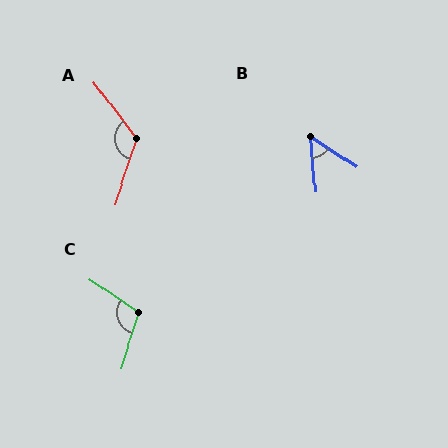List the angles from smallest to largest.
B (50°), C (107°), A (125°).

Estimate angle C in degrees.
Approximately 107 degrees.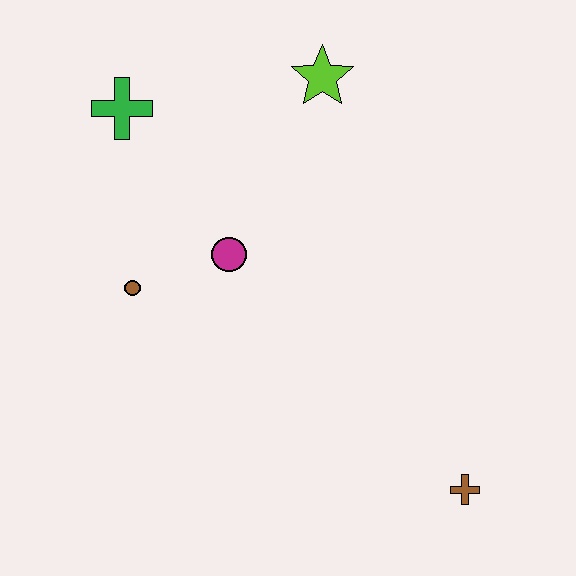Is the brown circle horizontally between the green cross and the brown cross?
Yes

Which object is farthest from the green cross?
The brown cross is farthest from the green cross.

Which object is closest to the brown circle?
The magenta circle is closest to the brown circle.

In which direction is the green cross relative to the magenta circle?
The green cross is above the magenta circle.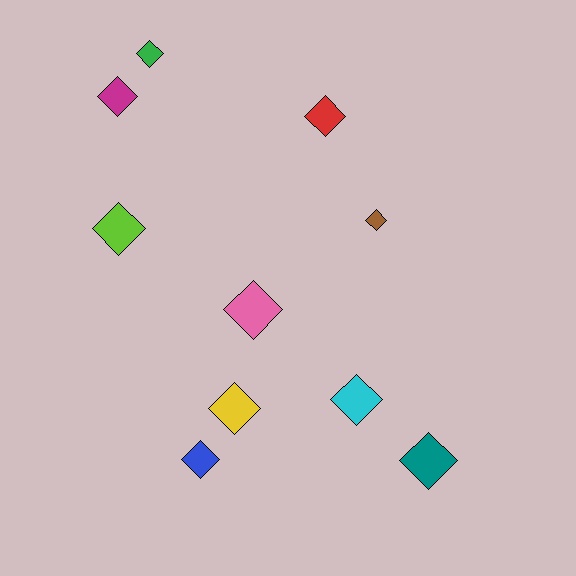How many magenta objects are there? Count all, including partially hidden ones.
There is 1 magenta object.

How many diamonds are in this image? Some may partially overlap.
There are 10 diamonds.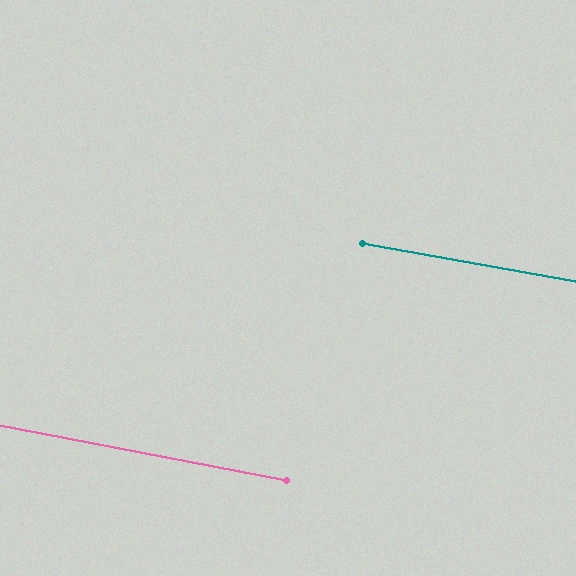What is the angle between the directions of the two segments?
Approximately 1 degree.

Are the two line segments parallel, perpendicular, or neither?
Parallel — their directions differ by only 0.7°.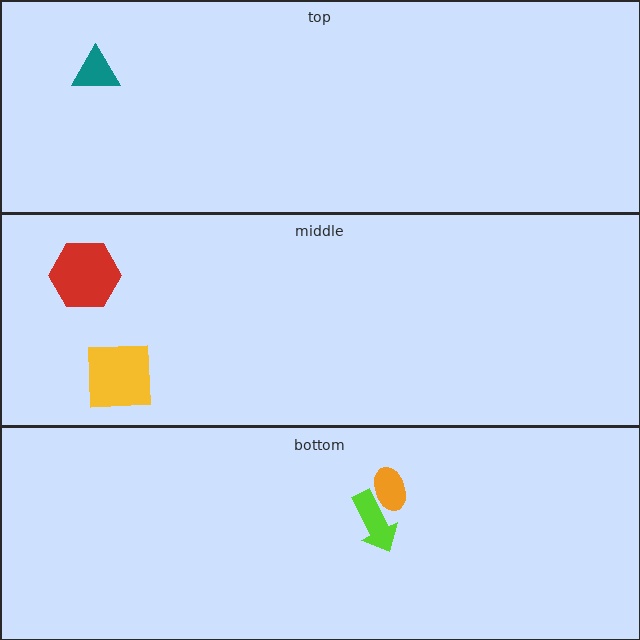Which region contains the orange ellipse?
The bottom region.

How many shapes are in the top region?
1.